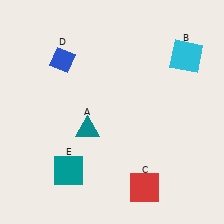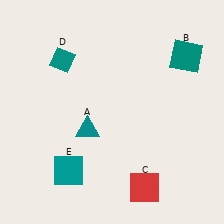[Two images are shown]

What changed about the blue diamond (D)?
In Image 1, D is blue. In Image 2, it changed to teal.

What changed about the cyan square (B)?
In Image 1, B is cyan. In Image 2, it changed to teal.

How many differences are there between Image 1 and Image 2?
There are 2 differences between the two images.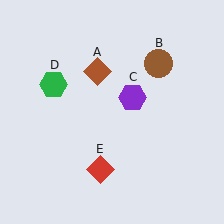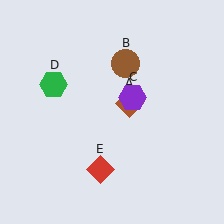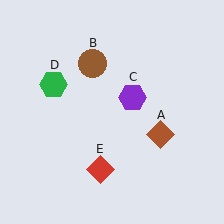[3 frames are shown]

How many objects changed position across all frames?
2 objects changed position: brown diamond (object A), brown circle (object B).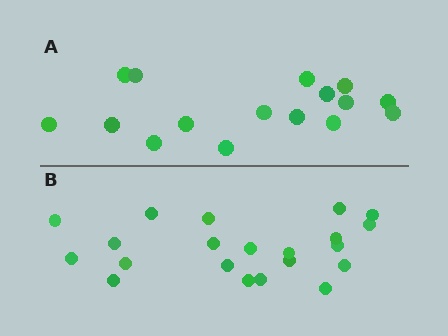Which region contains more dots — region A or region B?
Region B (the bottom region) has more dots.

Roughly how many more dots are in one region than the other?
Region B has about 5 more dots than region A.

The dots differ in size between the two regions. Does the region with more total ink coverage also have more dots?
No. Region A has more total ink coverage because its dots are larger, but region B actually contains more individual dots. Total area can be misleading — the number of items is what matters here.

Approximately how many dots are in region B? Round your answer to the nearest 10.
About 20 dots. (The exact count is 21, which rounds to 20.)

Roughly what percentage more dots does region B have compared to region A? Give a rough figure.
About 30% more.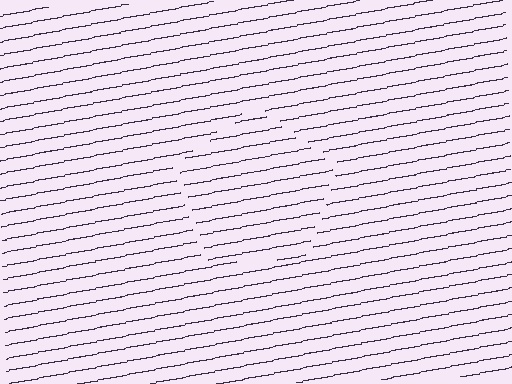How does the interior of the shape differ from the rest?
The interior of the shape contains the same grating, shifted by half a period — the contour is defined by the phase discontinuity where line-ends from the inner and outer gratings abut.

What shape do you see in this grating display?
An illusory pentagon. The interior of the shape contains the same grating, shifted by half a period — the contour is defined by the phase discontinuity where line-ends from the inner and outer gratings abut.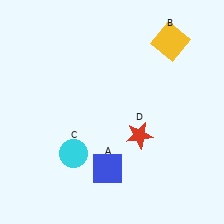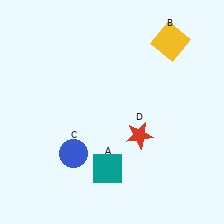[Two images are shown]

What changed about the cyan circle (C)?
In Image 1, C is cyan. In Image 2, it changed to blue.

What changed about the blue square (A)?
In Image 1, A is blue. In Image 2, it changed to teal.